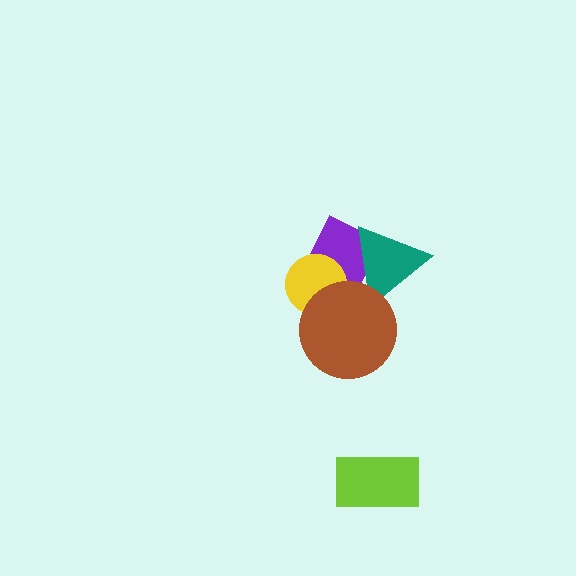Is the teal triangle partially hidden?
Yes, it is partially covered by another shape.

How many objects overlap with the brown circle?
3 objects overlap with the brown circle.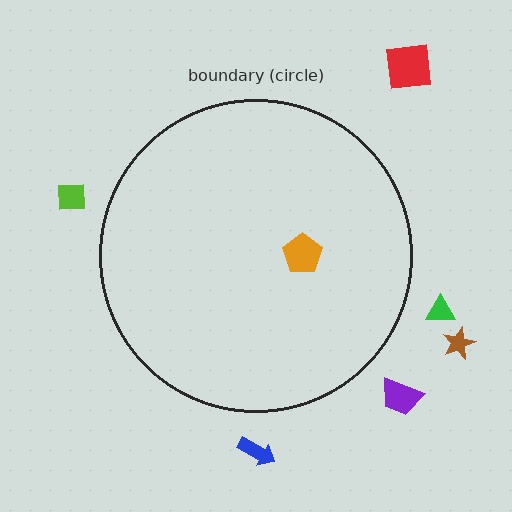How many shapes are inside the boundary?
1 inside, 6 outside.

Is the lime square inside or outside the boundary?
Outside.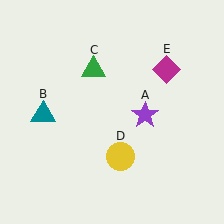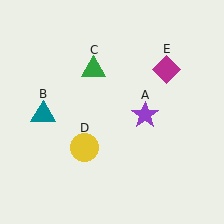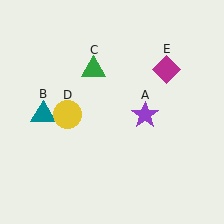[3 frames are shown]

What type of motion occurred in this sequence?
The yellow circle (object D) rotated clockwise around the center of the scene.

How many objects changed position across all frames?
1 object changed position: yellow circle (object D).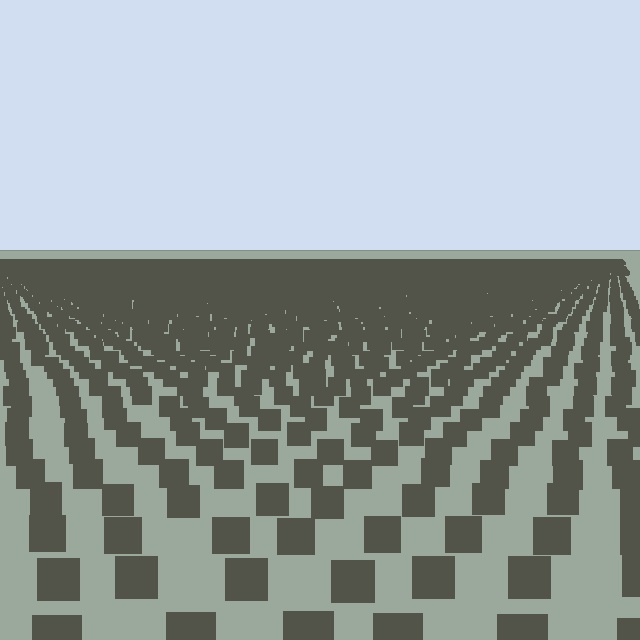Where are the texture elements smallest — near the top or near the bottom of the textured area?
Near the top.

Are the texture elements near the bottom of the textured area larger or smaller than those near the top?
Larger. Near the bottom, elements are closer to the viewer and appear at a bigger on-screen size.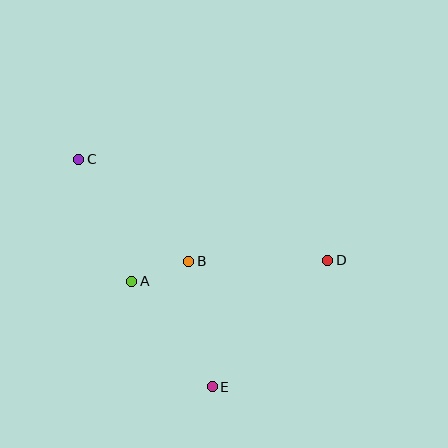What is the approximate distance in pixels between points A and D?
The distance between A and D is approximately 197 pixels.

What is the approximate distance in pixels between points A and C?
The distance between A and C is approximately 133 pixels.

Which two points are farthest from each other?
Points C and D are farthest from each other.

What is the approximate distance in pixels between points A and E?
The distance between A and E is approximately 133 pixels.